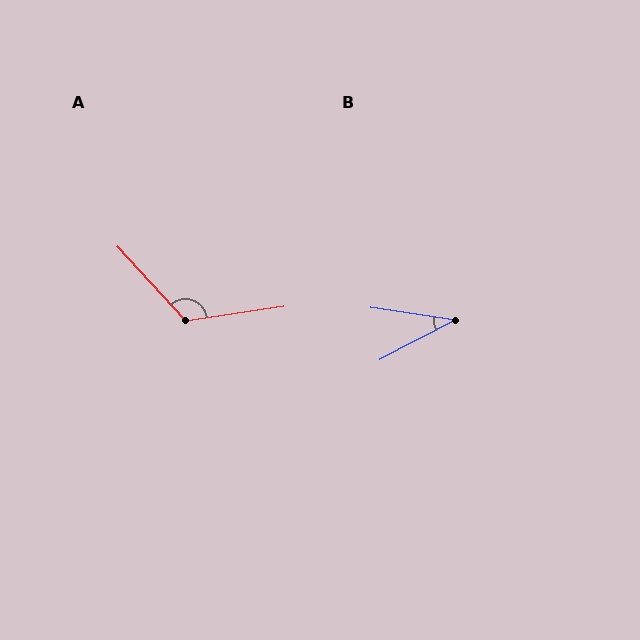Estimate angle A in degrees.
Approximately 124 degrees.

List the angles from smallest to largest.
B (36°), A (124°).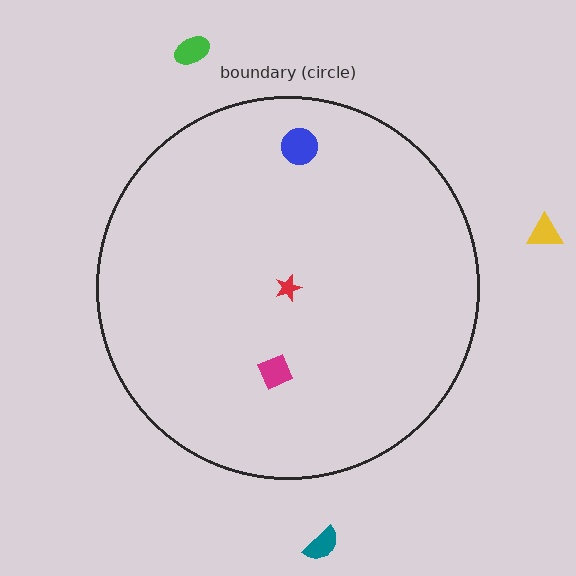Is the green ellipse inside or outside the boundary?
Outside.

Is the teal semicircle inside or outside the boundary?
Outside.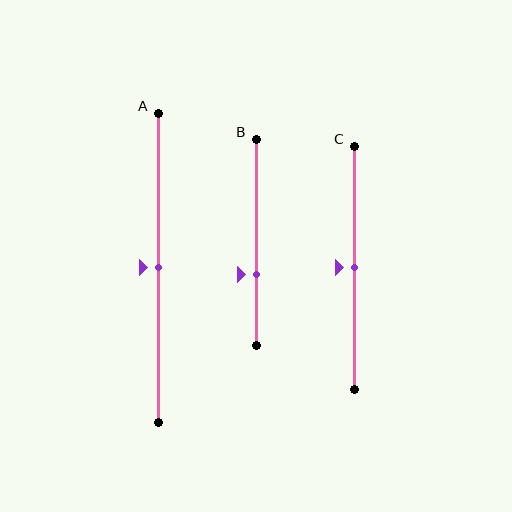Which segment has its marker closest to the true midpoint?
Segment A has its marker closest to the true midpoint.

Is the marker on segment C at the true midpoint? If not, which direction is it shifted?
Yes, the marker on segment C is at the true midpoint.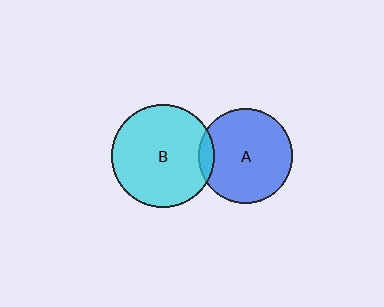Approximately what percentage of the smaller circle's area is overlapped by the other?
Approximately 10%.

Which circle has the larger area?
Circle B (cyan).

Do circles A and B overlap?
Yes.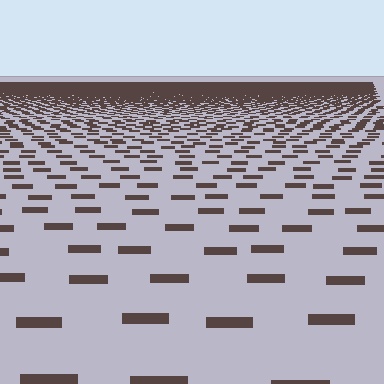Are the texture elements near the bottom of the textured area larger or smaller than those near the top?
Larger. Near the bottom, elements are closer to the viewer and appear at a bigger on-screen size.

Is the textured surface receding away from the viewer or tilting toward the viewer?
The surface is receding away from the viewer. Texture elements get smaller and denser toward the top.